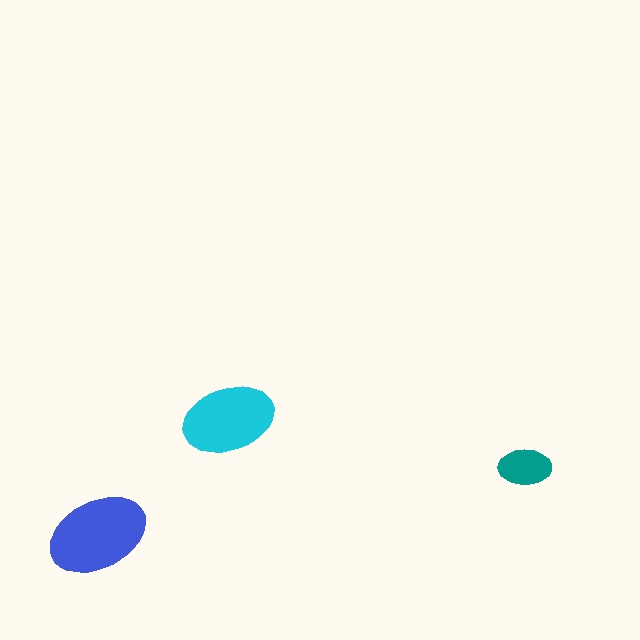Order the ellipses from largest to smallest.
the blue one, the cyan one, the teal one.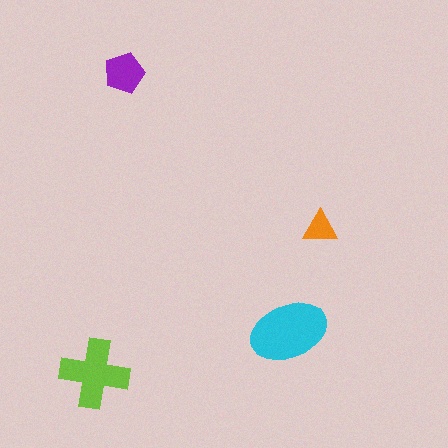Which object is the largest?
The cyan ellipse.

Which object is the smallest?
The orange triangle.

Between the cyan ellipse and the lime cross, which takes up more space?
The cyan ellipse.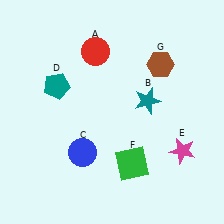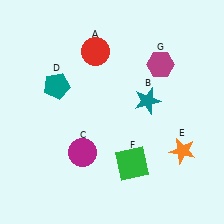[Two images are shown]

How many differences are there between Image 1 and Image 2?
There are 3 differences between the two images.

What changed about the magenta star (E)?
In Image 1, E is magenta. In Image 2, it changed to orange.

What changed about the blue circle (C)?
In Image 1, C is blue. In Image 2, it changed to magenta.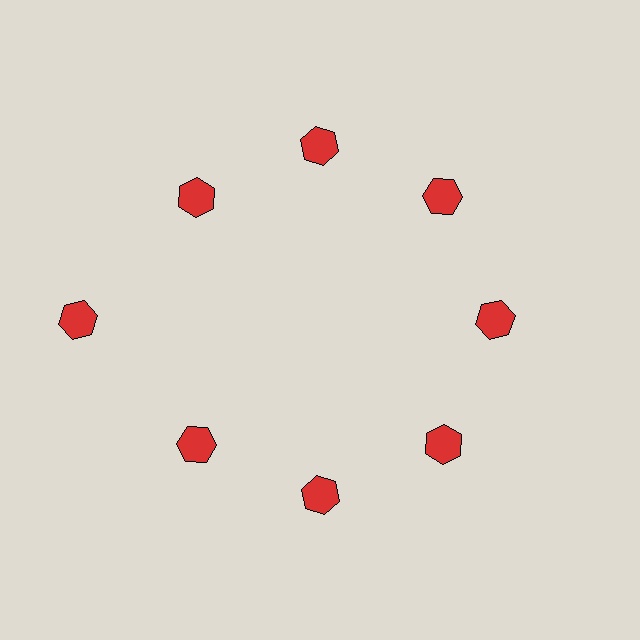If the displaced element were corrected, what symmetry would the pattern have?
It would have 8-fold rotational symmetry — the pattern would map onto itself every 45 degrees.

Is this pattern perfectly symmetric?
No. The 8 red hexagons are arranged in a ring, but one element near the 9 o'clock position is pushed outward from the center, breaking the 8-fold rotational symmetry.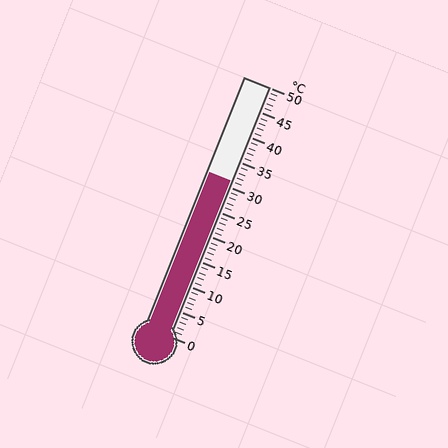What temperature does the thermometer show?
The thermometer shows approximately 31°C.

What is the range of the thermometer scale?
The thermometer scale ranges from 0°C to 50°C.